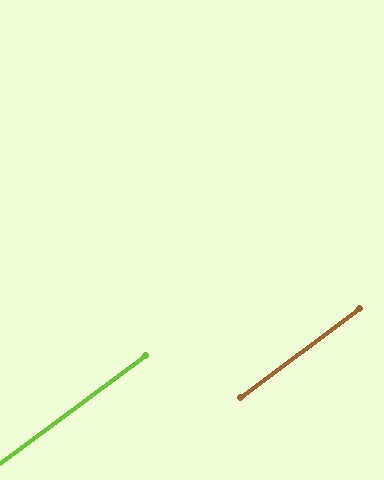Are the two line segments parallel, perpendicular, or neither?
Parallel — their directions differ by only 0.3°.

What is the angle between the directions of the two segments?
Approximately 0 degrees.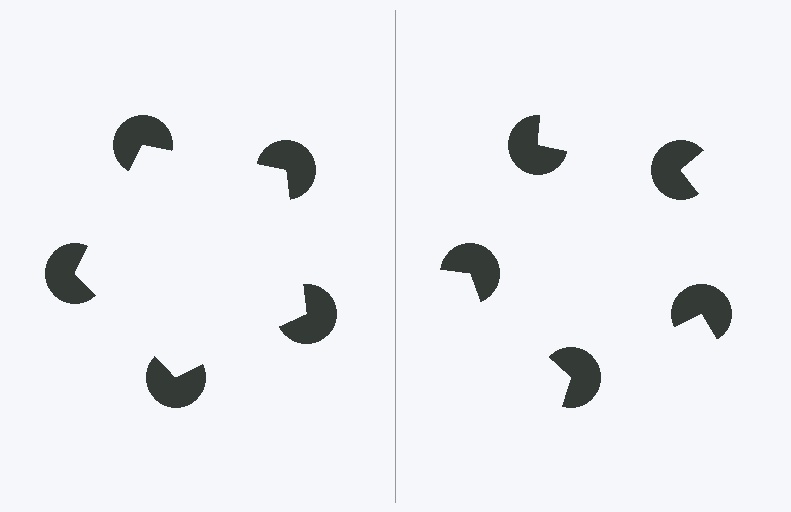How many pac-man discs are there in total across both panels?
10 — 5 on each side.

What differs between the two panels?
The pac-man discs are positioned identically on both sides; only the wedge orientations differ. On the left they align to a pentagon; on the right they are misaligned.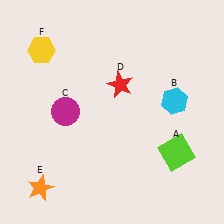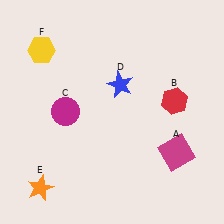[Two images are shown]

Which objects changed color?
A changed from lime to magenta. B changed from cyan to red. D changed from red to blue.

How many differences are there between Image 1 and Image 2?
There are 3 differences between the two images.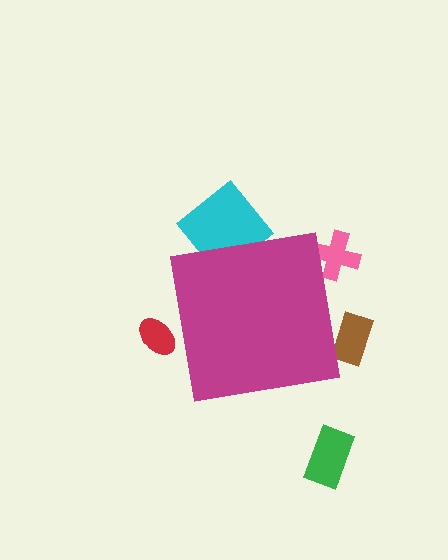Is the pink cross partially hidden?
Yes, the pink cross is partially hidden behind the magenta square.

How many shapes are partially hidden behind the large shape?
4 shapes are partially hidden.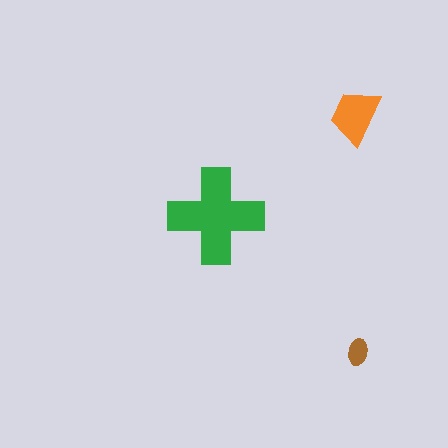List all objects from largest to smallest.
The green cross, the orange trapezoid, the brown ellipse.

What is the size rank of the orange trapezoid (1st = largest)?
2nd.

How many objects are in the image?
There are 3 objects in the image.